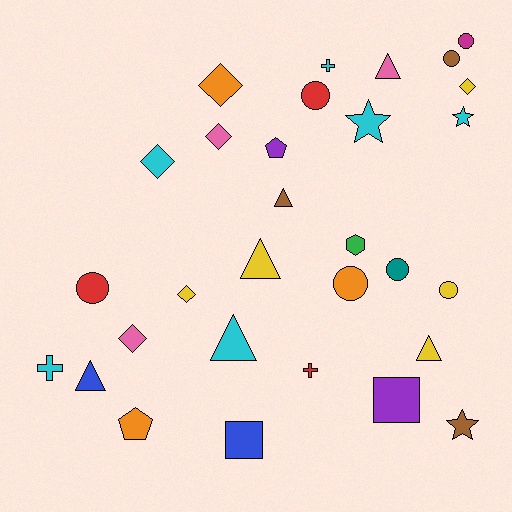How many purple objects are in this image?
There are 2 purple objects.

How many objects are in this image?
There are 30 objects.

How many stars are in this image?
There are 3 stars.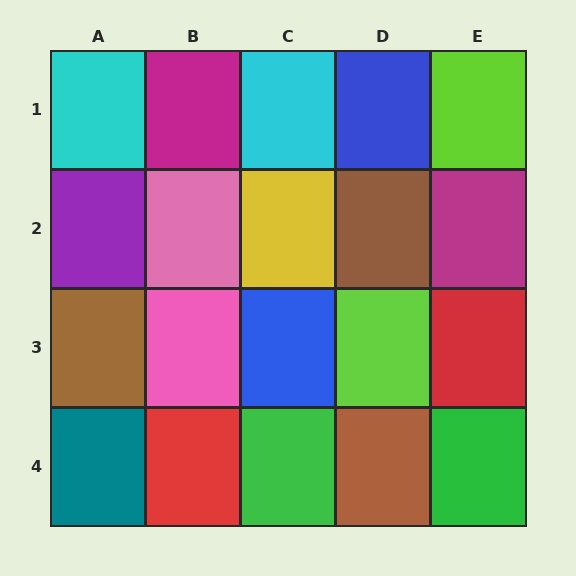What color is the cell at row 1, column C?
Cyan.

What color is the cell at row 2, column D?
Brown.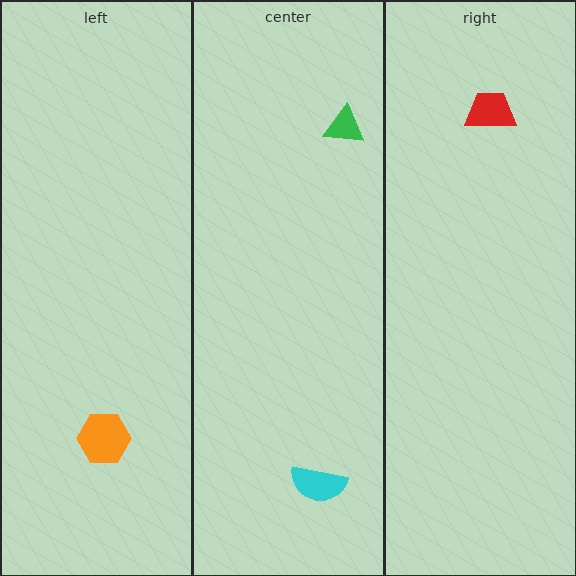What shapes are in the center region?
The green triangle, the cyan semicircle.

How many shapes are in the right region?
1.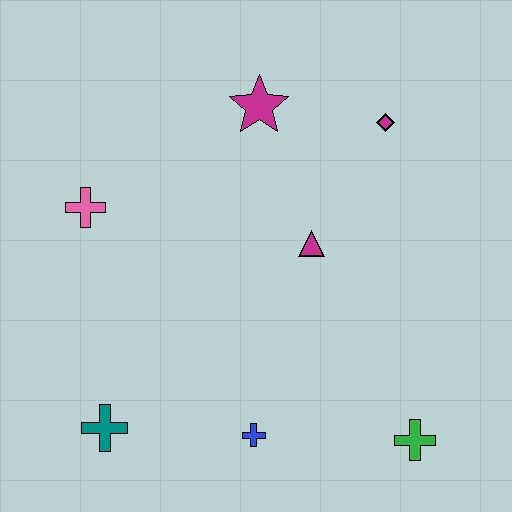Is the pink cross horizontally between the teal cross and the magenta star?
No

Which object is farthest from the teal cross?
The magenta diamond is farthest from the teal cross.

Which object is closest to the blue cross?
The teal cross is closest to the blue cross.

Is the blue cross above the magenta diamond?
No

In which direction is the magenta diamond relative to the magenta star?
The magenta diamond is to the right of the magenta star.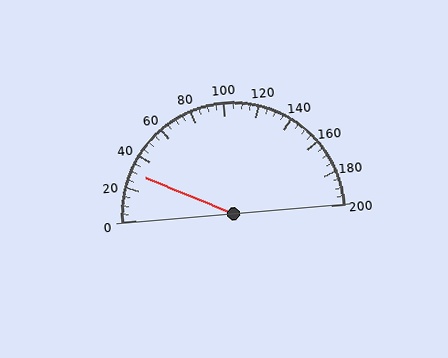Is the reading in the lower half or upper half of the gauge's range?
The reading is in the lower half of the range (0 to 200).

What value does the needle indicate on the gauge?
The needle indicates approximately 30.